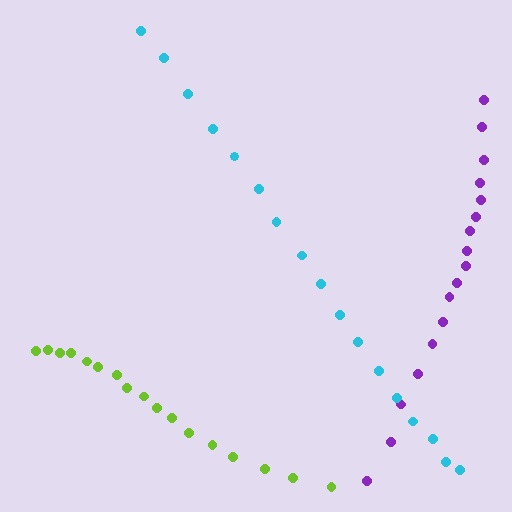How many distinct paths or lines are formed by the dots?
There are 3 distinct paths.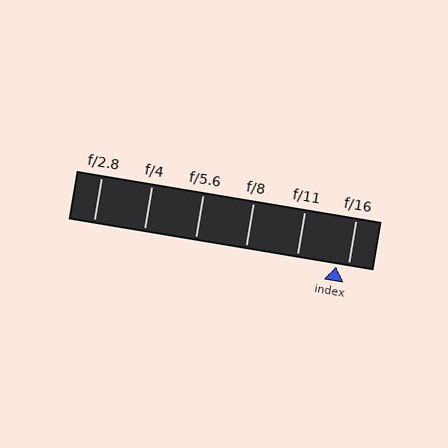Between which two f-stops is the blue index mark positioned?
The index mark is between f/11 and f/16.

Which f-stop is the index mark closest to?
The index mark is closest to f/16.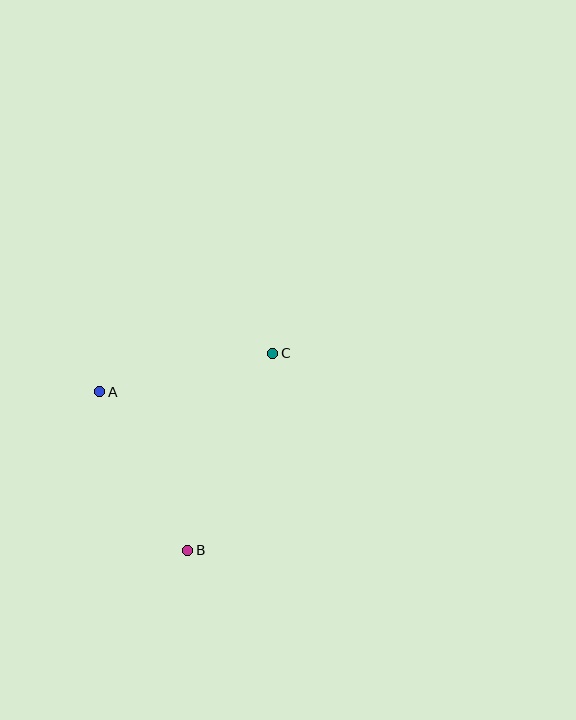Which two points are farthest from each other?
Points B and C are farthest from each other.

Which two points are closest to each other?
Points A and C are closest to each other.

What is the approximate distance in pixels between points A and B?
The distance between A and B is approximately 181 pixels.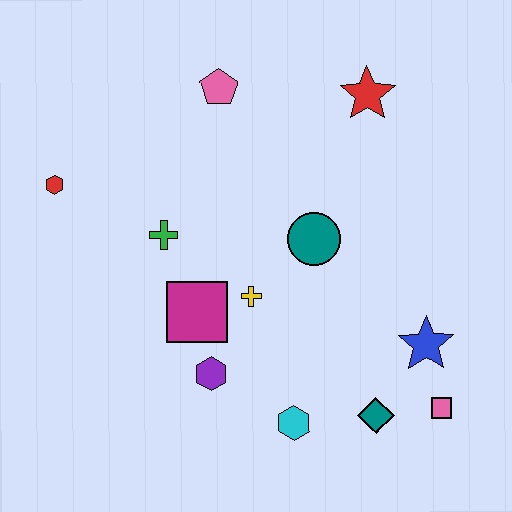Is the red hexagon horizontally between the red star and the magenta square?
No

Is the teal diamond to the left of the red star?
No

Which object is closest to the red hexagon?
The green cross is closest to the red hexagon.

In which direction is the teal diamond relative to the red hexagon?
The teal diamond is to the right of the red hexagon.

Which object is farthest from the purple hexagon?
The red star is farthest from the purple hexagon.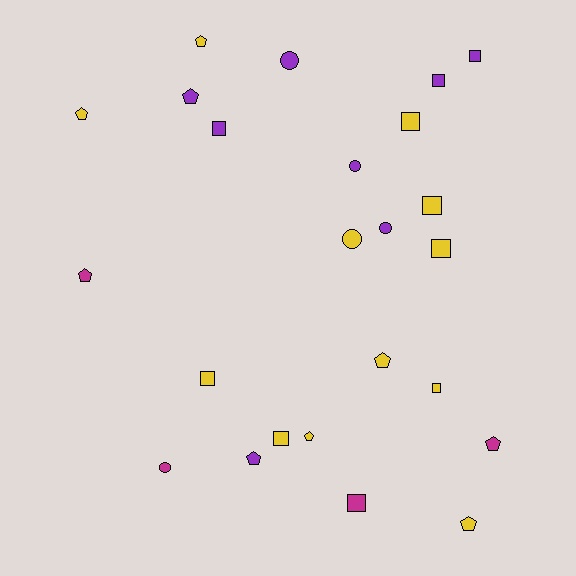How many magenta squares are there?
There is 1 magenta square.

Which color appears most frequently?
Yellow, with 12 objects.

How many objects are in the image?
There are 24 objects.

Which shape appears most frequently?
Square, with 10 objects.